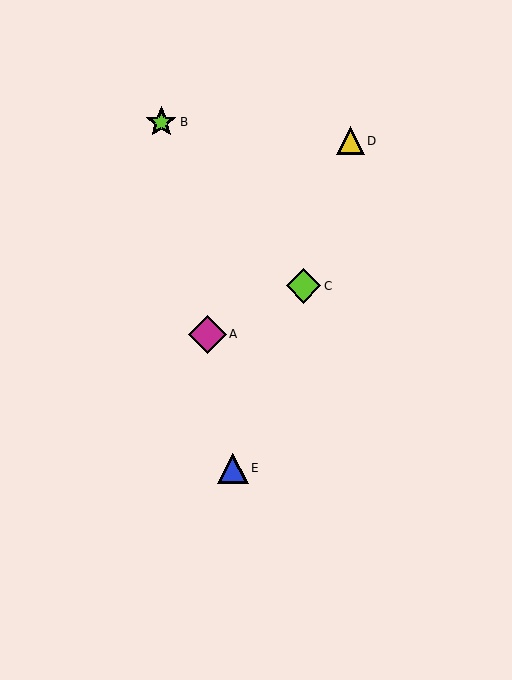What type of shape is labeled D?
Shape D is a yellow triangle.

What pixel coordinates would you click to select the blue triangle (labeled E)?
Click at (233, 468) to select the blue triangle E.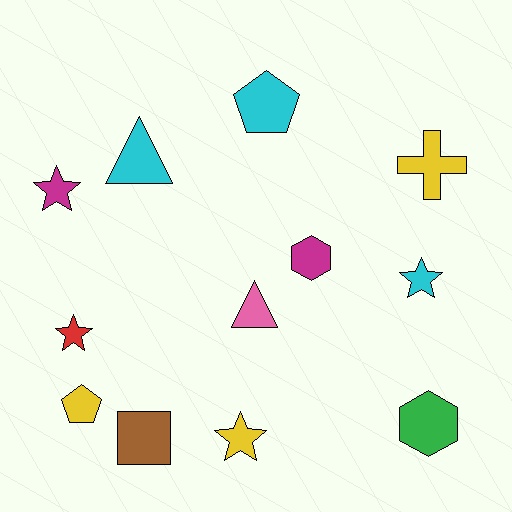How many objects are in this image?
There are 12 objects.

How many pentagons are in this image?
There are 2 pentagons.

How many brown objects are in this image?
There is 1 brown object.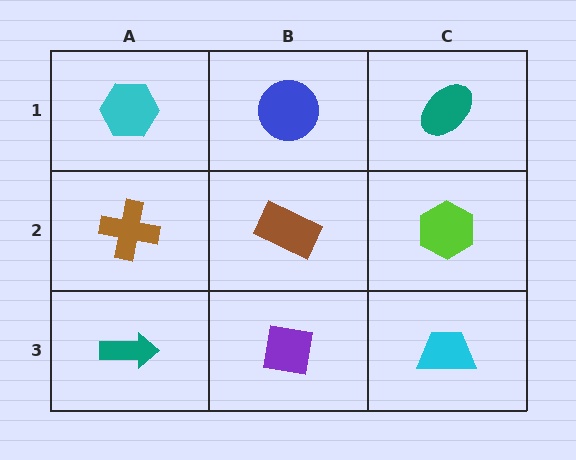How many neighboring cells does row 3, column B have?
3.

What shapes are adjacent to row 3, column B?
A brown rectangle (row 2, column B), a teal arrow (row 3, column A), a cyan trapezoid (row 3, column C).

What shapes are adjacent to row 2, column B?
A blue circle (row 1, column B), a purple square (row 3, column B), a brown cross (row 2, column A), a lime hexagon (row 2, column C).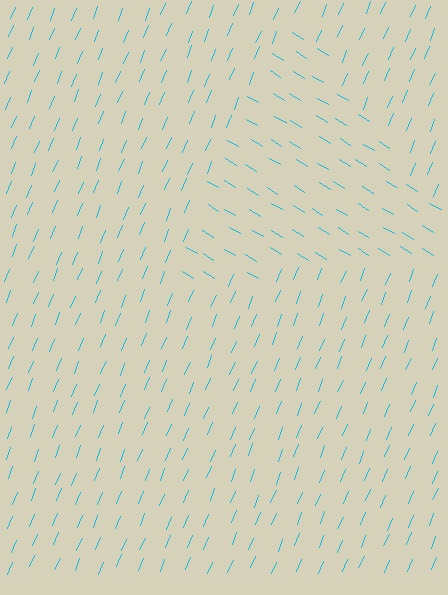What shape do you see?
I see a triangle.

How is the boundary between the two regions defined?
The boundary is defined purely by a change in line orientation (approximately 81 degrees difference). All lines are the same color and thickness.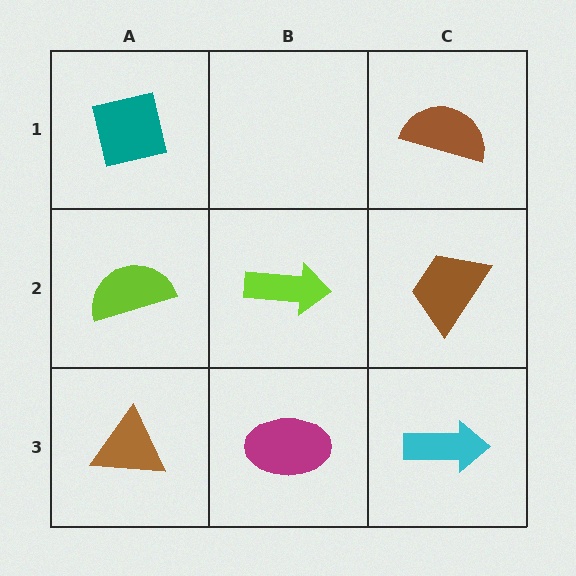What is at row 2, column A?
A lime semicircle.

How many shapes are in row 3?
3 shapes.